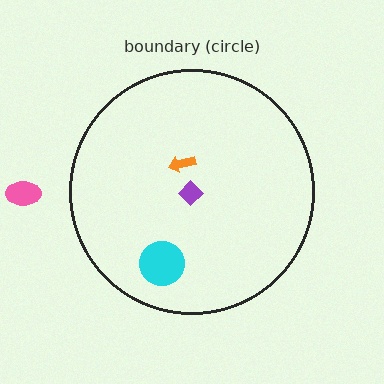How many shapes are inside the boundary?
3 inside, 1 outside.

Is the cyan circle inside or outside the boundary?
Inside.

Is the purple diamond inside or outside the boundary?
Inside.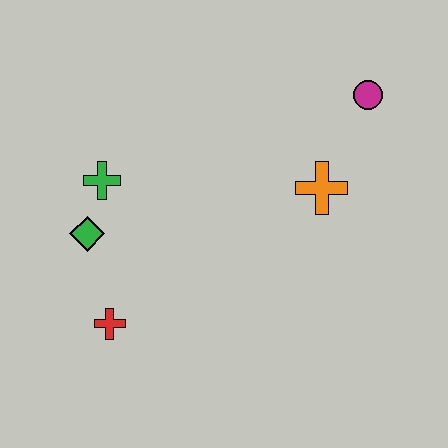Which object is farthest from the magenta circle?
The red cross is farthest from the magenta circle.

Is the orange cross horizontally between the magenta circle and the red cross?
Yes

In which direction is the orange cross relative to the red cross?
The orange cross is to the right of the red cross.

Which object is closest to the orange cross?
The magenta circle is closest to the orange cross.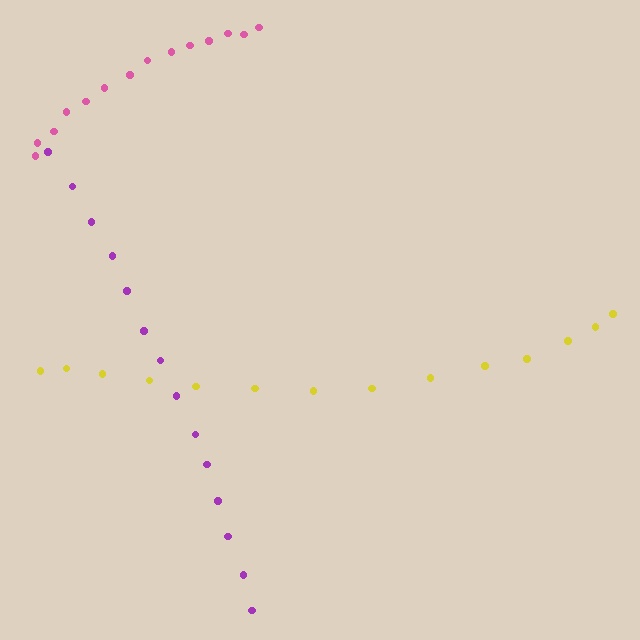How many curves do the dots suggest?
There are 3 distinct paths.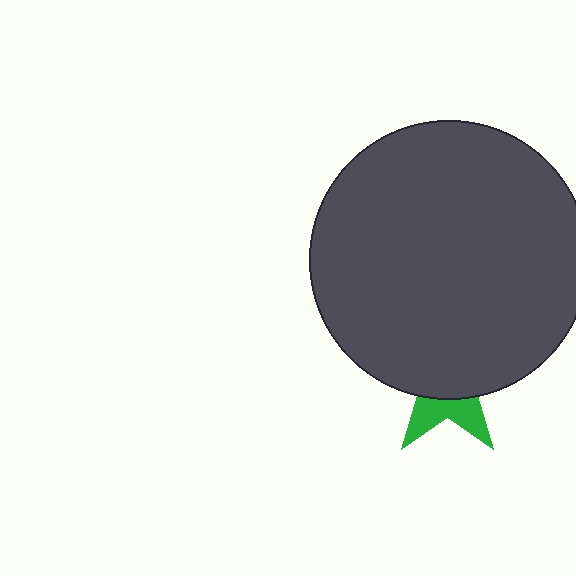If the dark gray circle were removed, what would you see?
You would see the complete green star.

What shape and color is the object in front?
The object in front is a dark gray circle.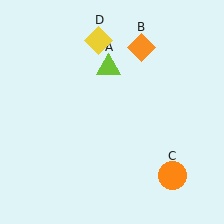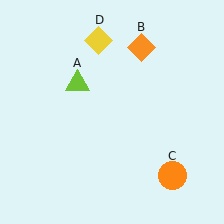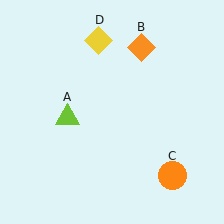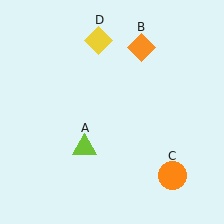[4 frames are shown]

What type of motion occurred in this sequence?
The lime triangle (object A) rotated counterclockwise around the center of the scene.